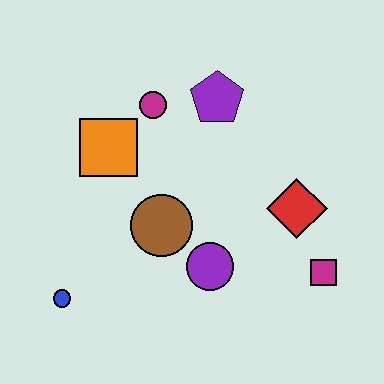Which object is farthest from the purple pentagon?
The blue circle is farthest from the purple pentagon.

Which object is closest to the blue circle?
The brown circle is closest to the blue circle.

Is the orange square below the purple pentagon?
Yes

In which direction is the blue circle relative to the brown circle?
The blue circle is to the left of the brown circle.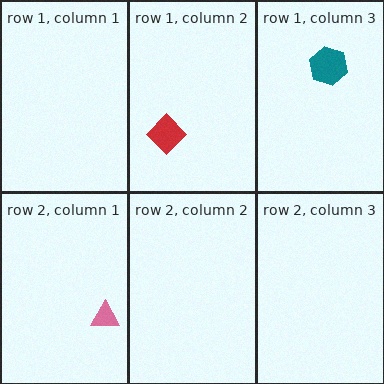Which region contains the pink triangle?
The row 2, column 1 region.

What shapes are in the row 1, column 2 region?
The red diamond.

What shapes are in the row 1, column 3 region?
The teal hexagon.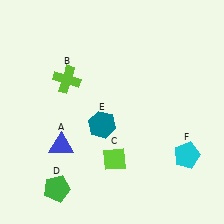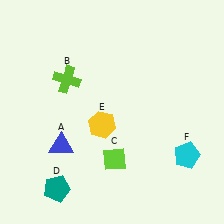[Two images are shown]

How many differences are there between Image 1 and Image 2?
There are 2 differences between the two images.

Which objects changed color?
D changed from green to teal. E changed from teal to yellow.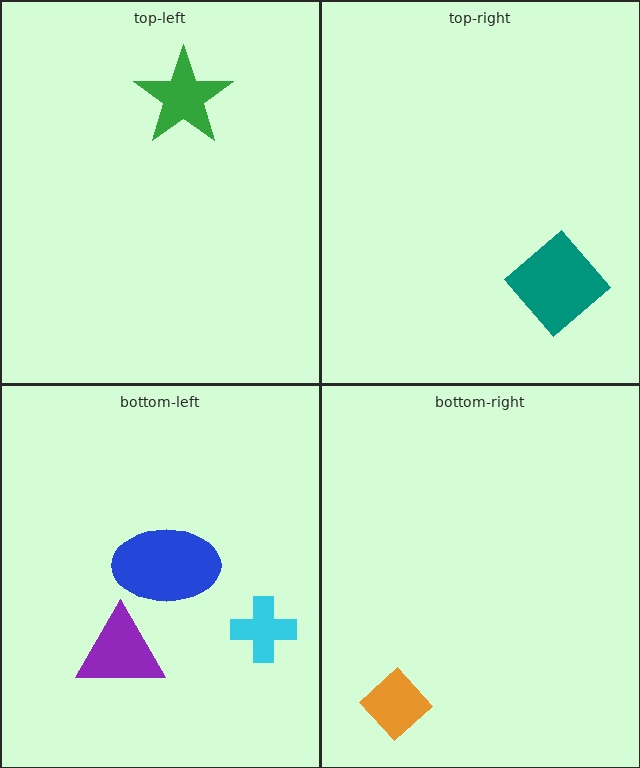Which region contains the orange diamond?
The bottom-right region.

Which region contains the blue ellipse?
The bottom-left region.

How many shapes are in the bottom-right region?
1.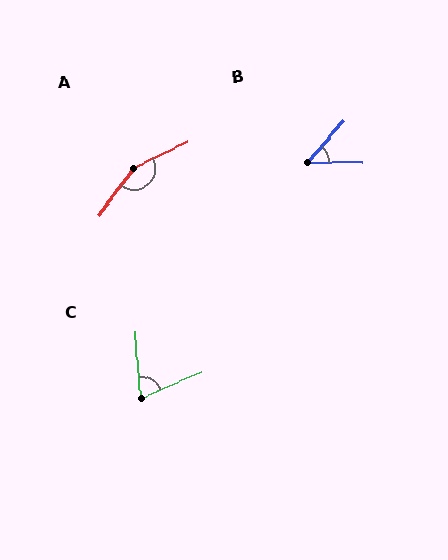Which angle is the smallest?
B, at approximately 49 degrees.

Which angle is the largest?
A, at approximately 152 degrees.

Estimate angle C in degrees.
Approximately 71 degrees.